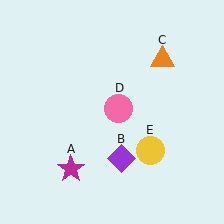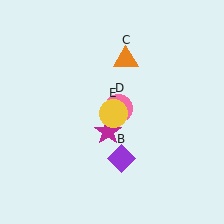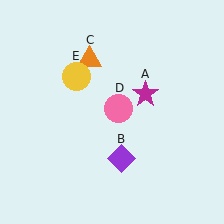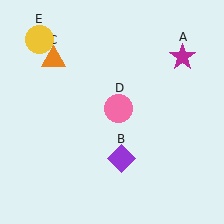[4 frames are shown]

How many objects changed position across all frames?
3 objects changed position: magenta star (object A), orange triangle (object C), yellow circle (object E).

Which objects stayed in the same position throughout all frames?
Purple diamond (object B) and pink circle (object D) remained stationary.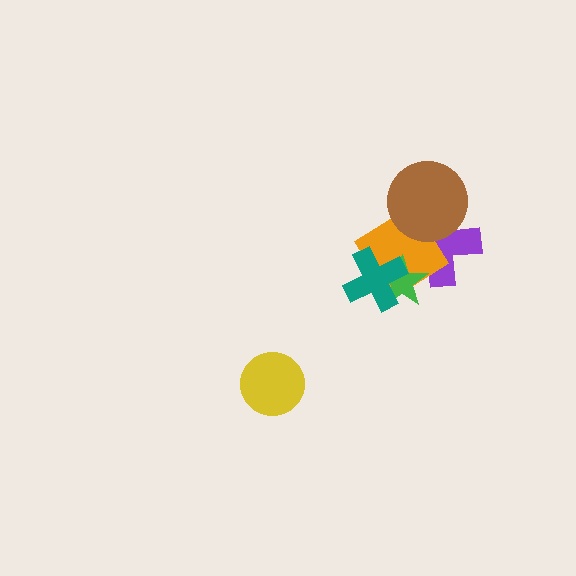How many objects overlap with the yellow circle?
0 objects overlap with the yellow circle.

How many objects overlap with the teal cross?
2 objects overlap with the teal cross.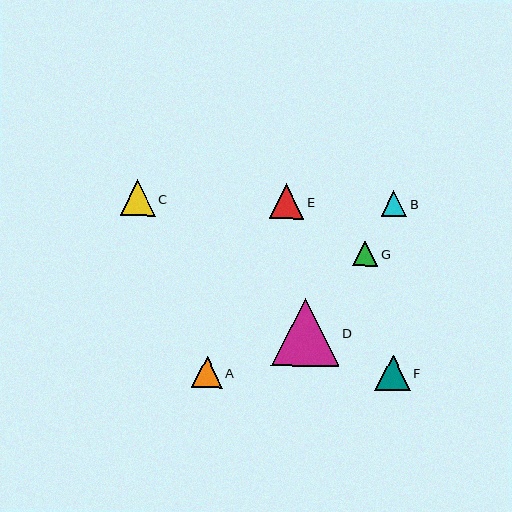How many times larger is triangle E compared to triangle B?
Triangle E is approximately 1.4 times the size of triangle B.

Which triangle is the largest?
Triangle D is the largest with a size of approximately 67 pixels.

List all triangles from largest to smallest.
From largest to smallest: D, F, C, E, A, B, G.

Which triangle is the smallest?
Triangle G is the smallest with a size of approximately 25 pixels.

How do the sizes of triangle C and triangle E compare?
Triangle C and triangle E are approximately the same size.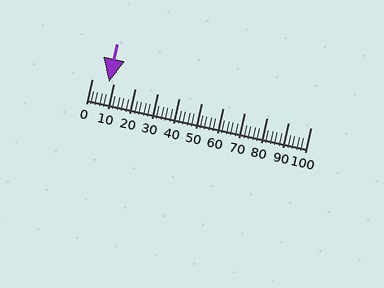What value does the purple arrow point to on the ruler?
The purple arrow points to approximately 8.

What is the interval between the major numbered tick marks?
The major tick marks are spaced 10 units apart.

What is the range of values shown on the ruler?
The ruler shows values from 0 to 100.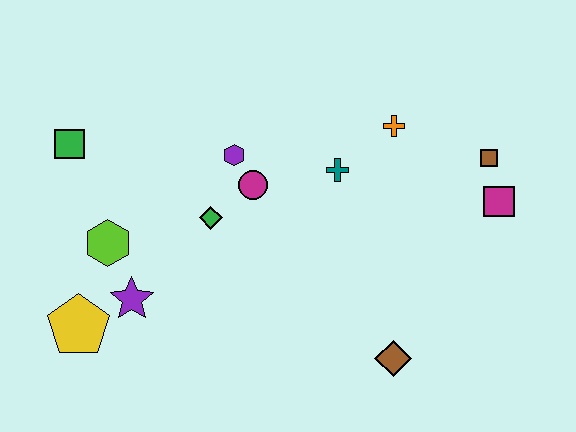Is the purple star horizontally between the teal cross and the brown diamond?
No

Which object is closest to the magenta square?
The brown square is closest to the magenta square.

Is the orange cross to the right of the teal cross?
Yes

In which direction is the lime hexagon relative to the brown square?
The lime hexagon is to the left of the brown square.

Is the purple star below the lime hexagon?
Yes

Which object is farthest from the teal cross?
The yellow pentagon is farthest from the teal cross.